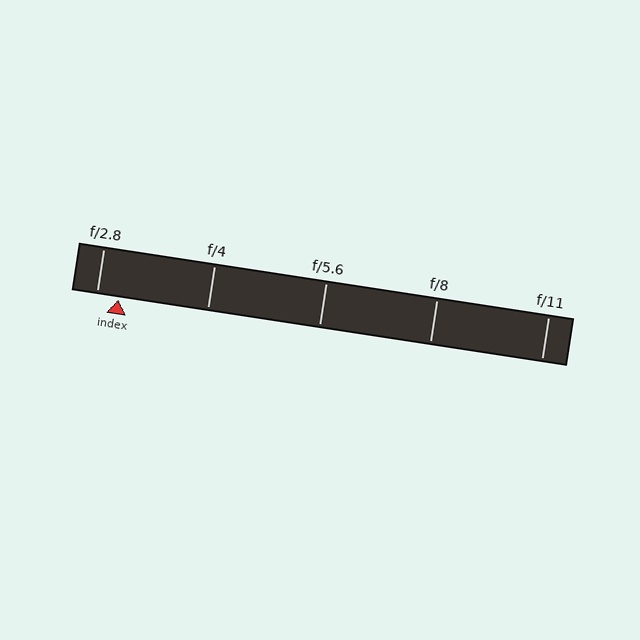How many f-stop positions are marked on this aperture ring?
There are 5 f-stop positions marked.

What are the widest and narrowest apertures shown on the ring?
The widest aperture shown is f/2.8 and the narrowest is f/11.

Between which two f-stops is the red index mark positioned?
The index mark is between f/2.8 and f/4.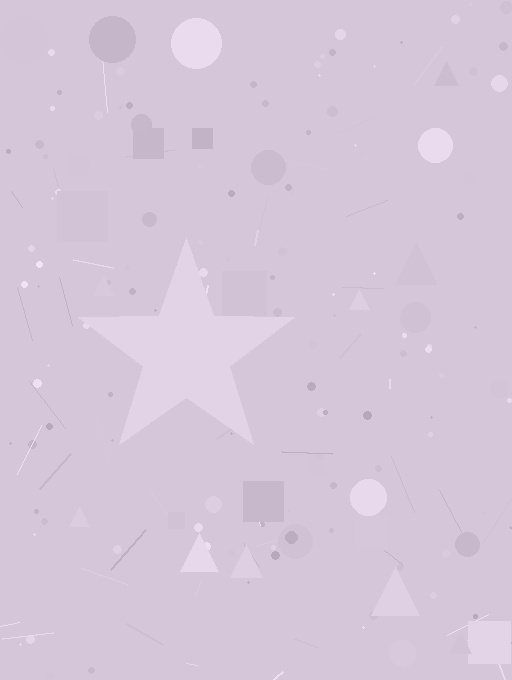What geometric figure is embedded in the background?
A star is embedded in the background.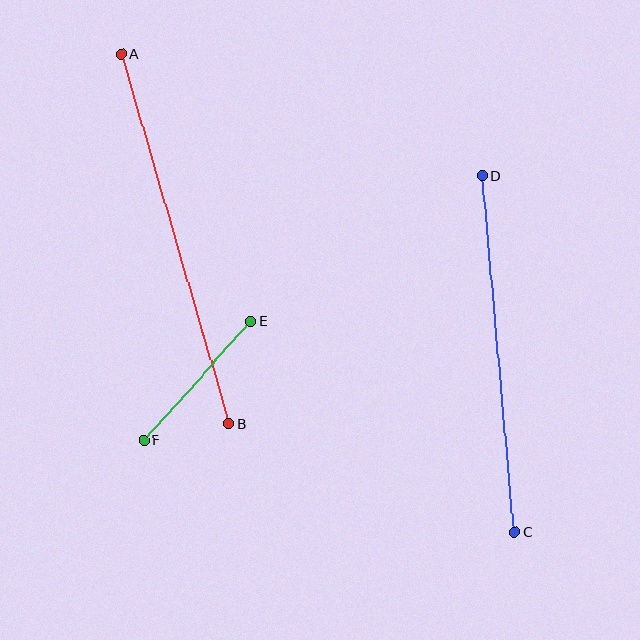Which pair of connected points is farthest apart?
Points A and B are farthest apart.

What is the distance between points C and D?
The distance is approximately 358 pixels.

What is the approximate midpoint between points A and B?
The midpoint is at approximately (175, 239) pixels.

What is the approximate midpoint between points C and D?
The midpoint is at approximately (498, 354) pixels.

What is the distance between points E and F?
The distance is approximately 160 pixels.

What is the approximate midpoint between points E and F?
The midpoint is at approximately (197, 381) pixels.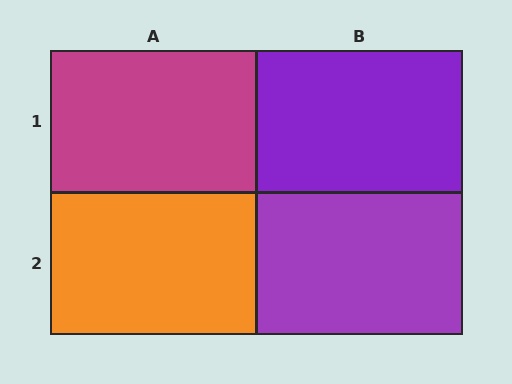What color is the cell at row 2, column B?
Purple.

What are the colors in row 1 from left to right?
Magenta, purple.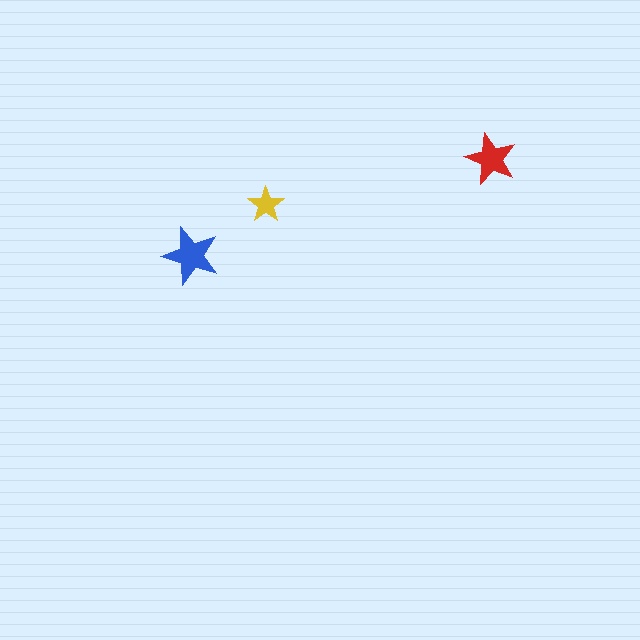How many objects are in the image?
There are 3 objects in the image.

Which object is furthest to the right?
The red star is rightmost.